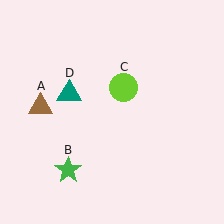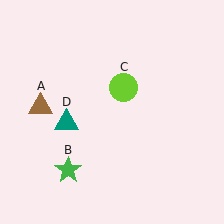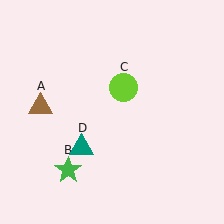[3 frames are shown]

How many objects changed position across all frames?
1 object changed position: teal triangle (object D).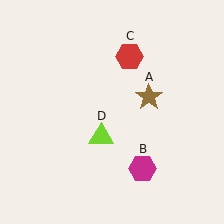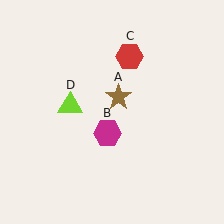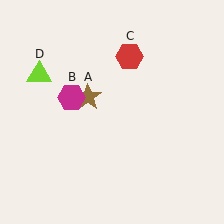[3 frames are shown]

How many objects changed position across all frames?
3 objects changed position: brown star (object A), magenta hexagon (object B), lime triangle (object D).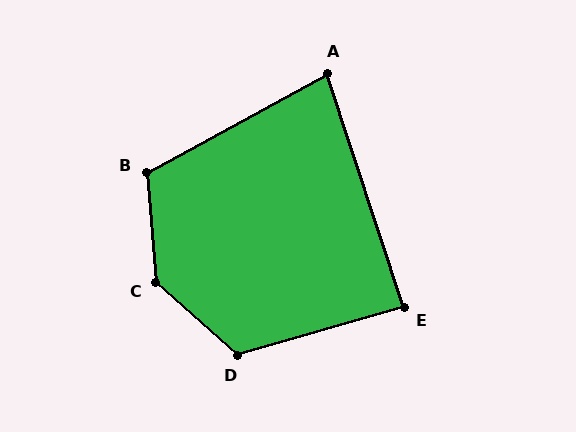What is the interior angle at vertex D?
Approximately 122 degrees (obtuse).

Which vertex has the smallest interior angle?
A, at approximately 79 degrees.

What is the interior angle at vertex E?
Approximately 88 degrees (approximately right).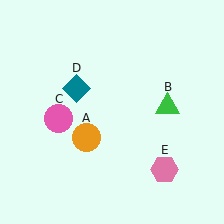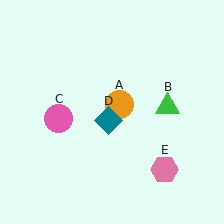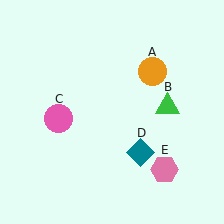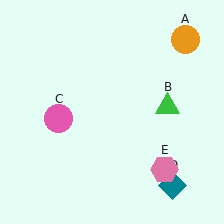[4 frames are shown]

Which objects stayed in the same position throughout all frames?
Green triangle (object B) and pink circle (object C) and pink hexagon (object E) remained stationary.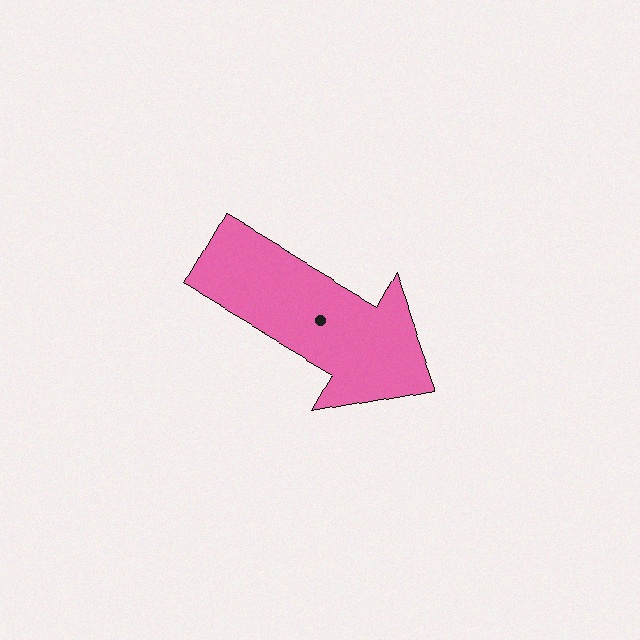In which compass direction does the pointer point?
Southeast.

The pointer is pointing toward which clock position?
Roughly 4 o'clock.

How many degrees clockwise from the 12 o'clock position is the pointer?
Approximately 120 degrees.